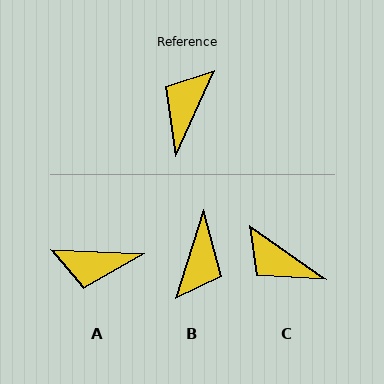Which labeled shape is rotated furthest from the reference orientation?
B, about 173 degrees away.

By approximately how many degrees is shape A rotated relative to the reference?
Approximately 112 degrees counter-clockwise.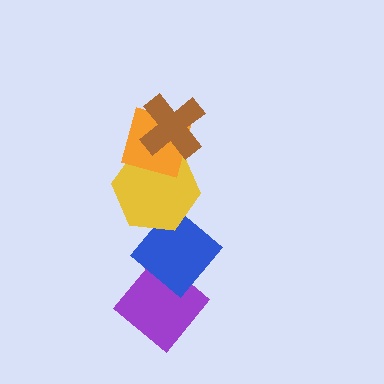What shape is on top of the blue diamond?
The yellow hexagon is on top of the blue diamond.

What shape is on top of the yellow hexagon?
The orange diamond is on top of the yellow hexagon.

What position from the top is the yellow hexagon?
The yellow hexagon is 3rd from the top.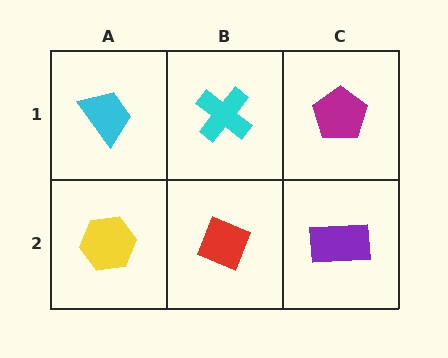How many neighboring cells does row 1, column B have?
3.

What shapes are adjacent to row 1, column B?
A red diamond (row 2, column B), a cyan trapezoid (row 1, column A), a magenta pentagon (row 1, column C).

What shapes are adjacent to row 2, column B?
A cyan cross (row 1, column B), a yellow hexagon (row 2, column A), a purple rectangle (row 2, column C).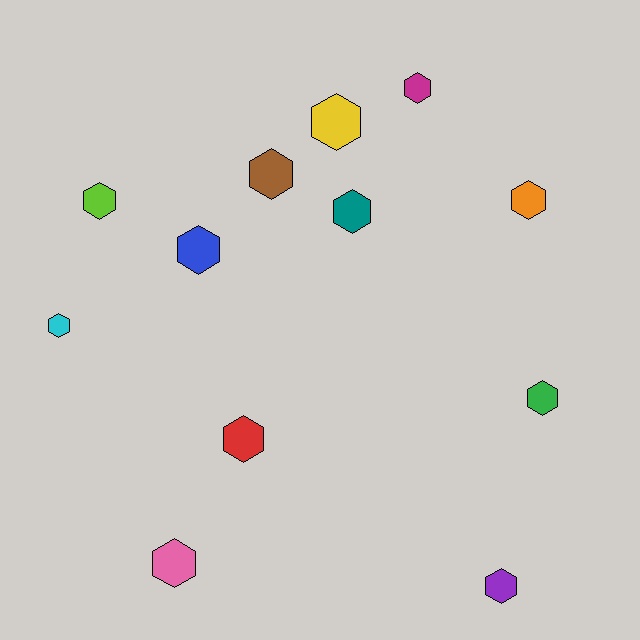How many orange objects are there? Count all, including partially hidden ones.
There is 1 orange object.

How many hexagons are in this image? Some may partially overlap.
There are 12 hexagons.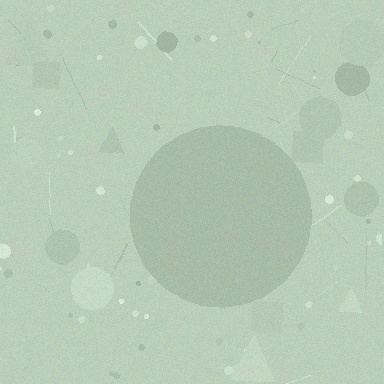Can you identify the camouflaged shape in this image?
The camouflaged shape is a circle.